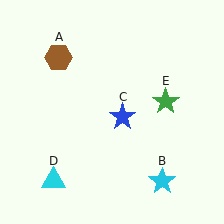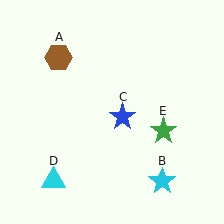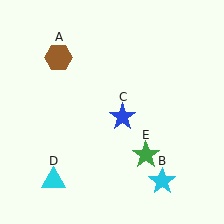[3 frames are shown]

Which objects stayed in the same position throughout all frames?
Brown hexagon (object A) and cyan star (object B) and blue star (object C) and cyan triangle (object D) remained stationary.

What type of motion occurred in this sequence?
The green star (object E) rotated clockwise around the center of the scene.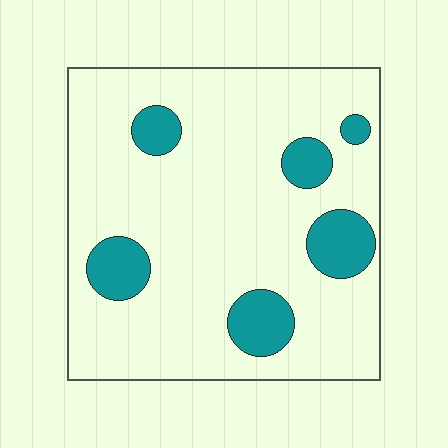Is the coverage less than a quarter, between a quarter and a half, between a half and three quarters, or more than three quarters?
Less than a quarter.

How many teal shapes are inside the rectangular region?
6.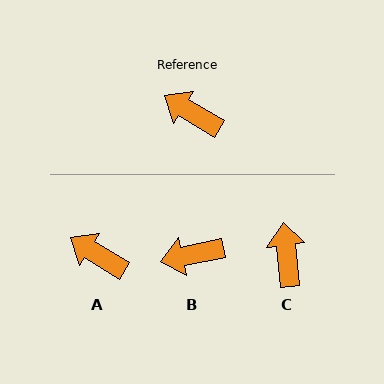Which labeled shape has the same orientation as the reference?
A.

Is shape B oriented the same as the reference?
No, it is off by about 43 degrees.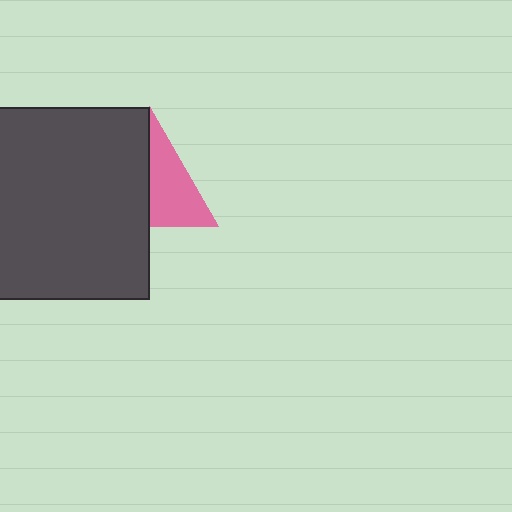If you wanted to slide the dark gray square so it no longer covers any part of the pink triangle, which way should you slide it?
Slide it left — that is the most direct way to separate the two shapes.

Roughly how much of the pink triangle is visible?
About half of it is visible (roughly 50%).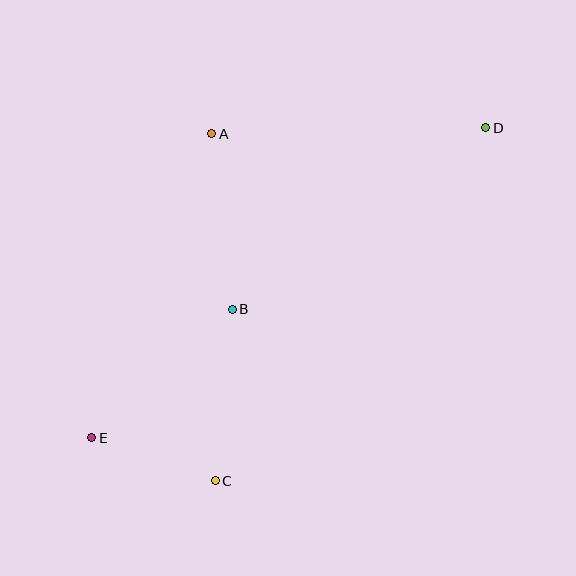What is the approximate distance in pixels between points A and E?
The distance between A and E is approximately 327 pixels.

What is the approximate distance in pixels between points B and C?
The distance between B and C is approximately 173 pixels.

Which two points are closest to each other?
Points C and E are closest to each other.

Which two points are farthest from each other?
Points D and E are farthest from each other.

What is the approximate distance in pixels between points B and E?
The distance between B and E is approximately 190 pixels.